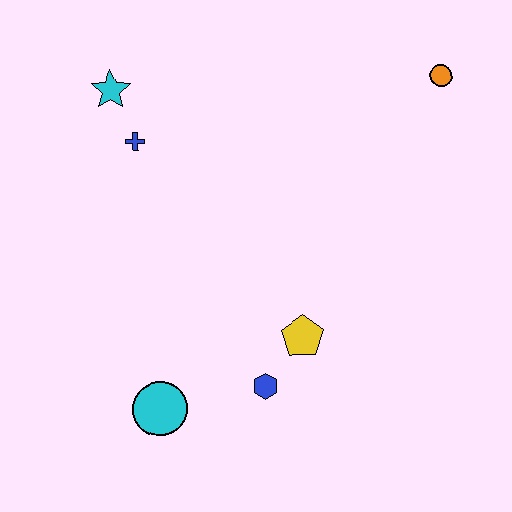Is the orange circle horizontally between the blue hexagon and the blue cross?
No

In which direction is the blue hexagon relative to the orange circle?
The blue hexagon is below the orange circle.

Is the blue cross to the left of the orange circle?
Yes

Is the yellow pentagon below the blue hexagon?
No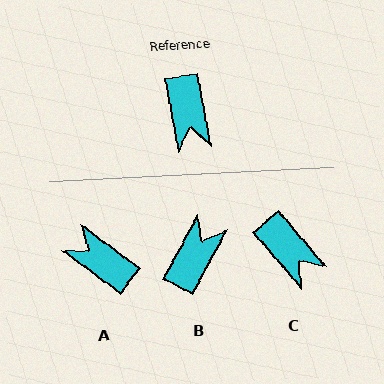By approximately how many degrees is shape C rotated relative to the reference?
Approximately 30 degrees counter-clockwise.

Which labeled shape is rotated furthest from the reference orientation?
B, about 141 degrees away.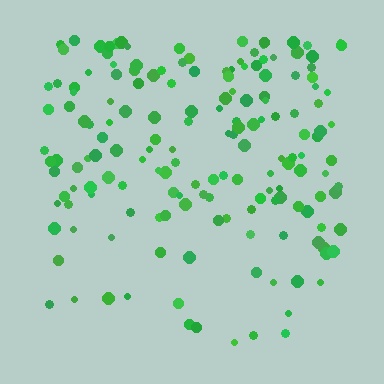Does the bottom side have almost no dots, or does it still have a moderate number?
Still a moderate number, just noticeably fewer than the top.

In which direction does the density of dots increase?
From bottom to top, with the top side densest.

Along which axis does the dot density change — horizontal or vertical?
Vertical.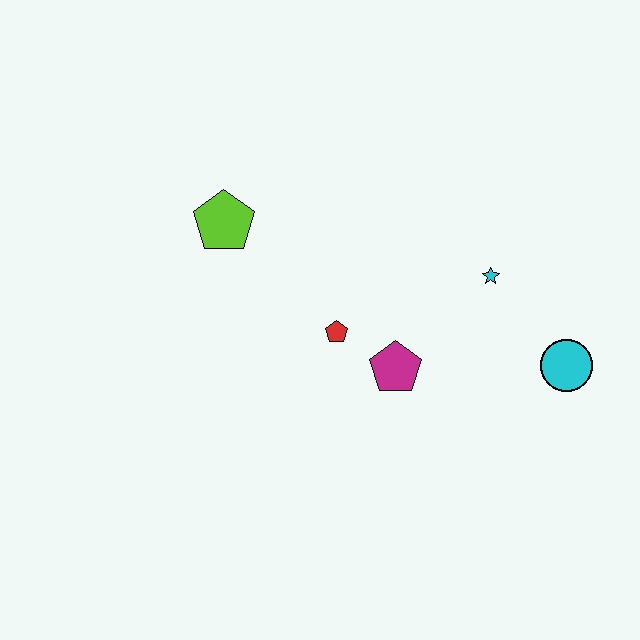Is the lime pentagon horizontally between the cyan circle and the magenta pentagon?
No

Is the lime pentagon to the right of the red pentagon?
No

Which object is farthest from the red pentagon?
The cyan circle is farthest from the red pentagon.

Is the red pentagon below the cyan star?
Yes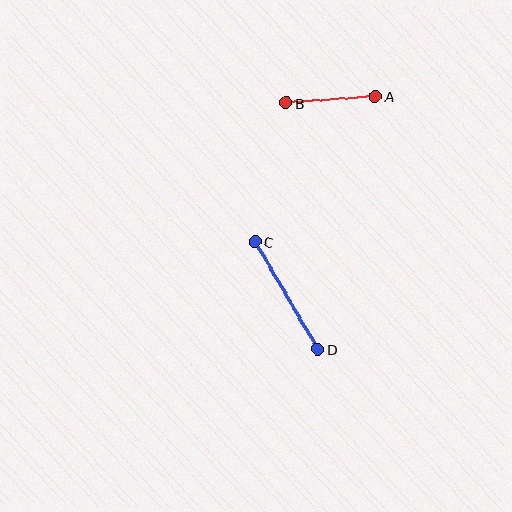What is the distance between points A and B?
The distance is approximately 90 pixels.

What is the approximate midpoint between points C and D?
The midpoint is at approximately (286, 296) pixels.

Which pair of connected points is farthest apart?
Points C and D are farthest apart.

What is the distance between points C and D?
The distance is approximately 124 pixels.